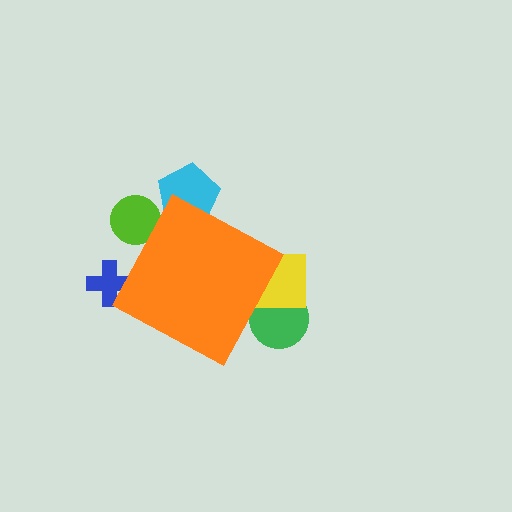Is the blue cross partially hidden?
Yes, the blue cross is partially hidden behind the orange diamond.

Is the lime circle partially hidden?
Yes, the lime circle is partially hidden behind the orange diamond.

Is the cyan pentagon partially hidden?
Yes, the cyan pentagon is partially hidden behind the orange diamond.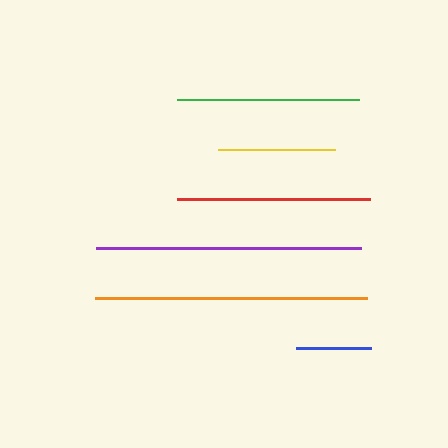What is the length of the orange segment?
The orange segment is approximately 271 pixels long.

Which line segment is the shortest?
The blue line is the shortest at approximately 75 pixels.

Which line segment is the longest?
The orange line is the longest at approximately 271 pixels.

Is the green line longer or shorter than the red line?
The red line is longer than the green line.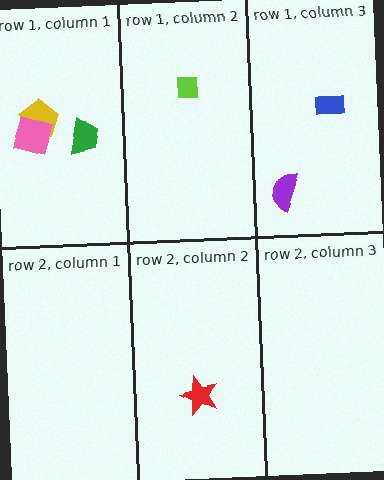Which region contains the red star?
The row 2, column 2 region.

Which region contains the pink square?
The row 1, column 1 region.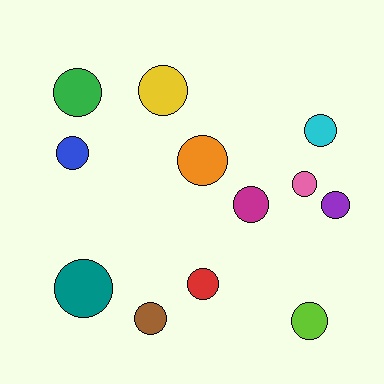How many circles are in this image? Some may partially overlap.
There are 12 circles.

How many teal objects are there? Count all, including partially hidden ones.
There is 1 teal object.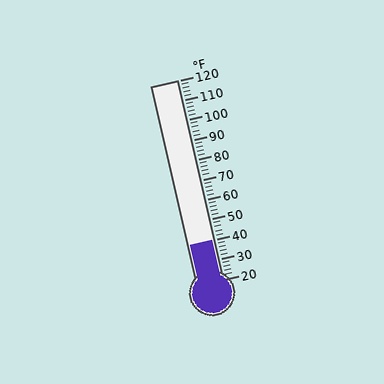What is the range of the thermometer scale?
The thermometer scale ranges from 20°F to 120°F.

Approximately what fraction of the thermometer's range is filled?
The thermometer is filled to approximately 20% of its range.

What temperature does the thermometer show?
The thermometer shows approximately 40°F.